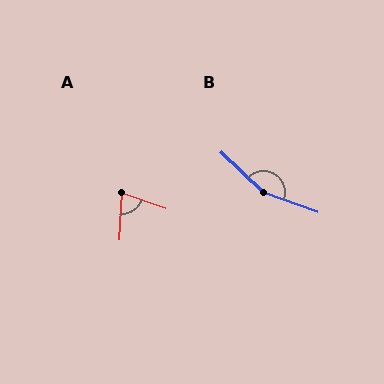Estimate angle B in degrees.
Approximately 157 degrees.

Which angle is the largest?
B, at approximately 157 degrees.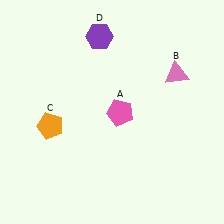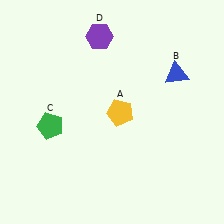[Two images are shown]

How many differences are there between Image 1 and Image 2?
There are 3 differences between the two images.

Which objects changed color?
A changed from pink to yellow. B changed from pink to blue. C changed from orange to green.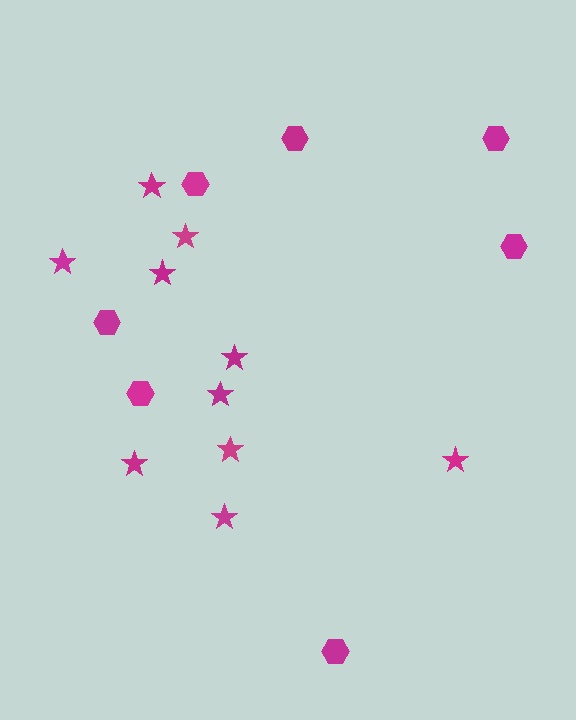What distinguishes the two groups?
There are 2 groups: one group of hexagons (7) and one group of stars (10).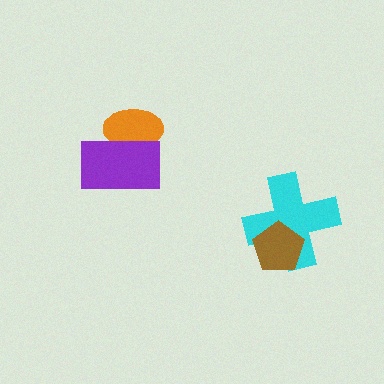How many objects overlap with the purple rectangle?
1 object overlaps with the purple rectangle.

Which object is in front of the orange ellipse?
The purple rectangle is in front of the orange ellipse.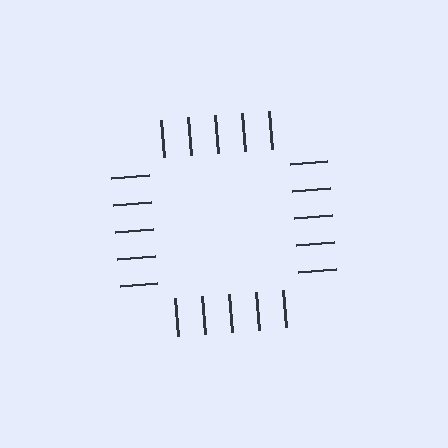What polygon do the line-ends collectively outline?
An illusory square — the line segments terminate on its edges but no continuous stroke is drawn.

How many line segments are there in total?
20 — 5 along each of the 4 edges.